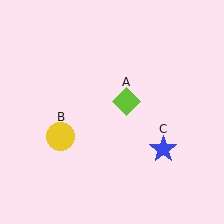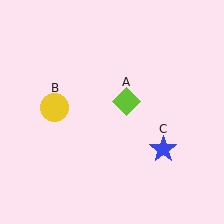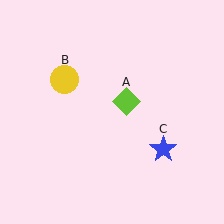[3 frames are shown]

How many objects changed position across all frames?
1 object changed position: yellow circle (object B).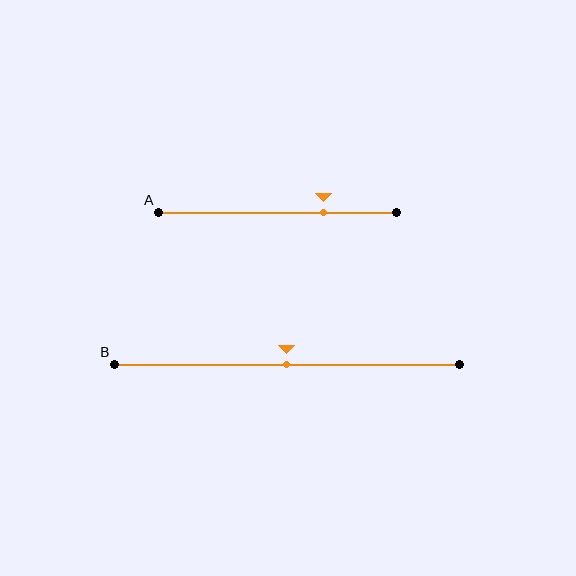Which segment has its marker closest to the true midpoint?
Segment B has its marker closest to the true midpoint.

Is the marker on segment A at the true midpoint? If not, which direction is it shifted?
No, the marker on segment A is shifted to the right by about 19% of the segment length.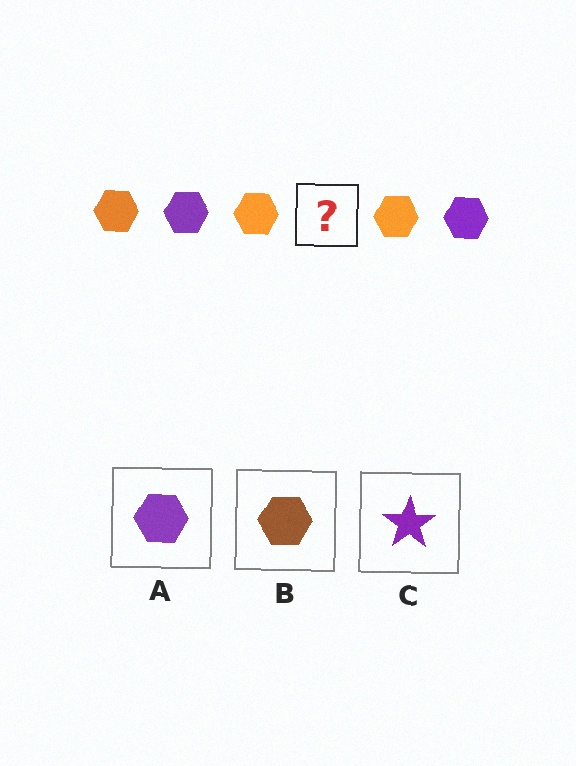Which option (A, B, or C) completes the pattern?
A.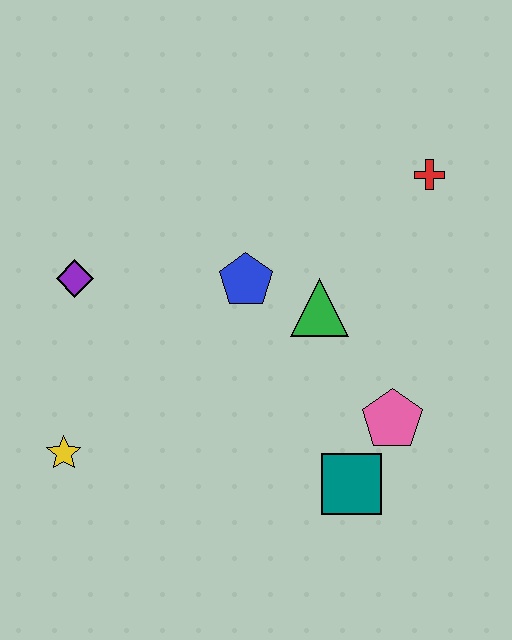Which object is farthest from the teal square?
The purple diamond is farthest from the teal square.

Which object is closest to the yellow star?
The purple diamond is closest to the yellow star.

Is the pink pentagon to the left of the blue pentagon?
No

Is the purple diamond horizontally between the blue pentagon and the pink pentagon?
No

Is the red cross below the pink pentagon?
No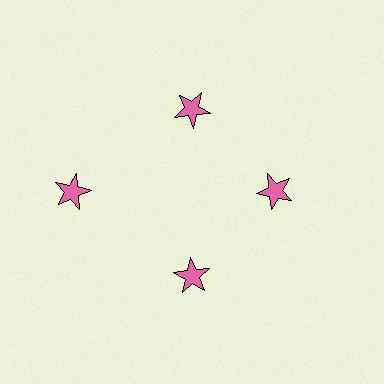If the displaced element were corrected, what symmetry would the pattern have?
It would have 4-fold rotational symmetry — the pattern would map onto itself every 90 degrees.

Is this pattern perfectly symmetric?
No. The 4 pink stars are arranged in a ring, but one element near the 9 o'clock position is pushed outward from the center, breaking the 4-fold rotational symmetry.